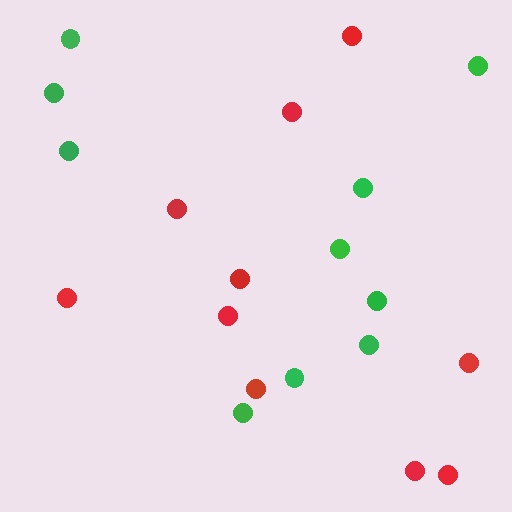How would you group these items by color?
There are 2 groups: one group of red circles (10) and one group of green circles (10).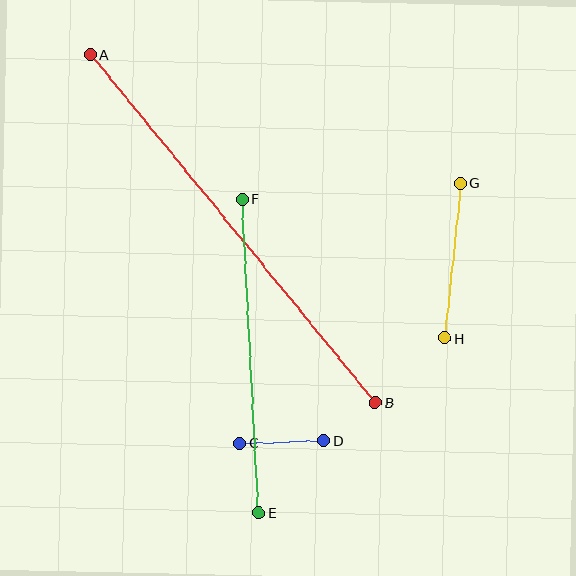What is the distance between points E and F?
The distance is approximately 314 pixels.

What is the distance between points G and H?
The distance is approximately 156 pixels.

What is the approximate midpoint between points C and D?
The midpoint is at approximately (281, 442) pixels.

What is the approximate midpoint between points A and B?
The midpoint is at approximately (233, 229) pixels.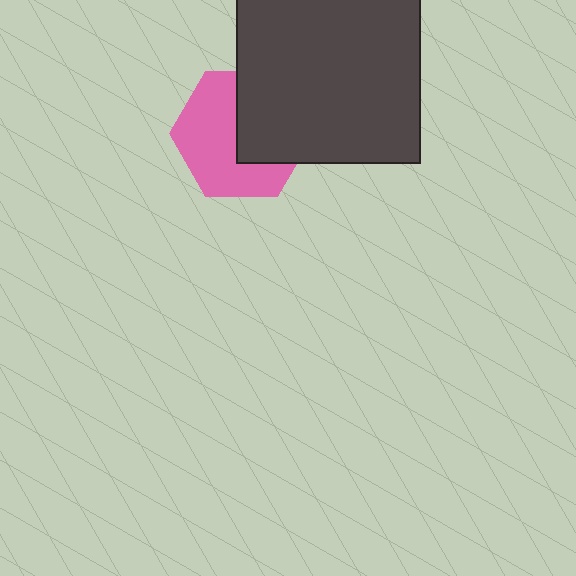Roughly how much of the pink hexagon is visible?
About half of it is visible (roughly 57%).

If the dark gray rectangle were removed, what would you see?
You would see the complete pink hexagon.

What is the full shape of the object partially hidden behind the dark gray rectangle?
The partially hidden object is a pink hexagon.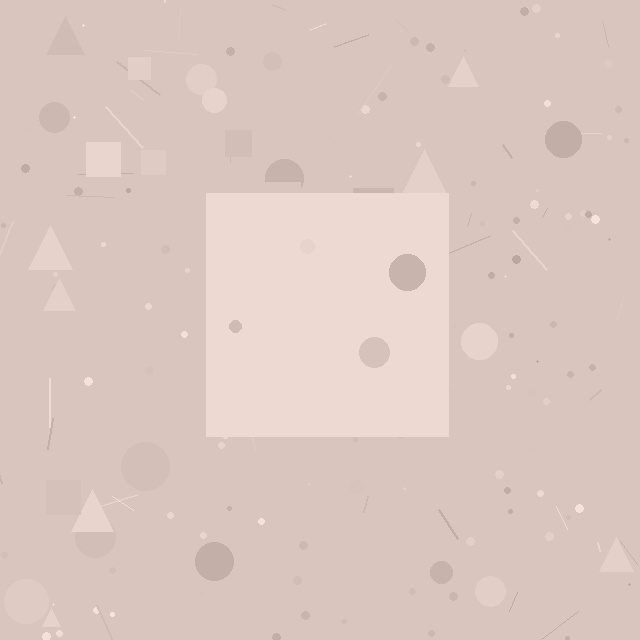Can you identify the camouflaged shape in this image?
The camouflaged shape is a square.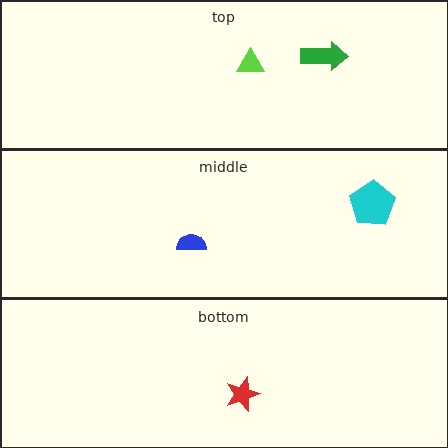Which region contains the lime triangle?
The top region.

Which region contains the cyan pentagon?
The middle region.